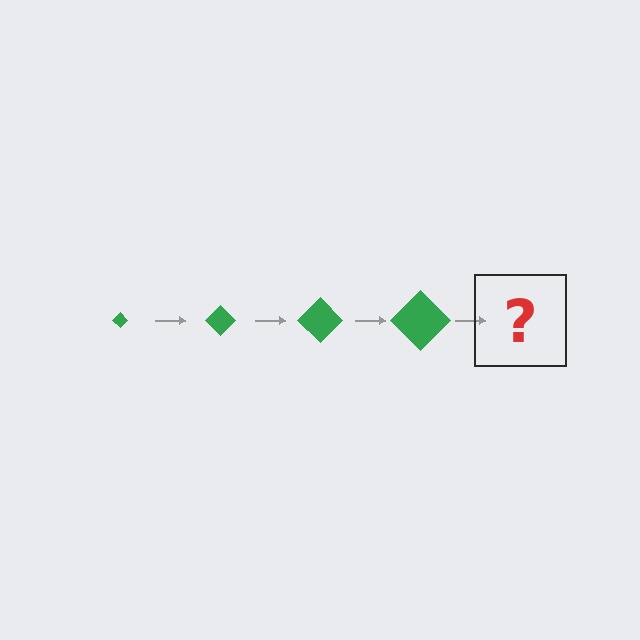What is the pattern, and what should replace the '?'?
The pattern is that the diamond gets progressively larger each step. The '?' should be a green diamond, larger than the previous one.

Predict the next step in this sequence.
The next step is a green diamond, larger than the previous one.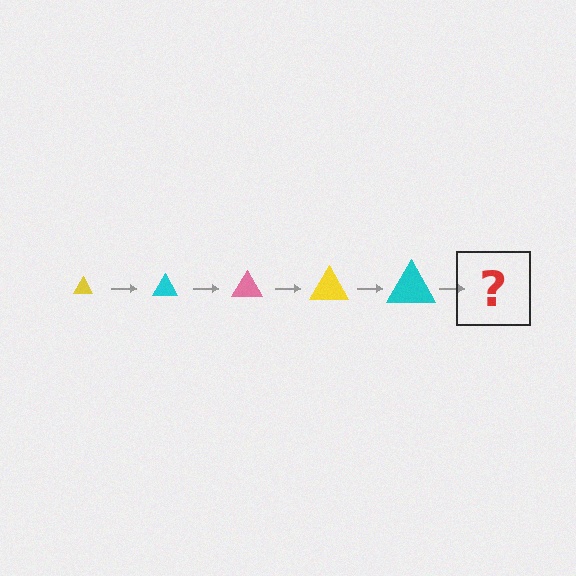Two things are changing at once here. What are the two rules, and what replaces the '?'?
The two rules are that the triangle grows larger each step and the color cycles through yellow, cyan, and pink. The '?' should be a pink triangle, larger than the previous one.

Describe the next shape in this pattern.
It should be a pink triangle, larger than the previous one.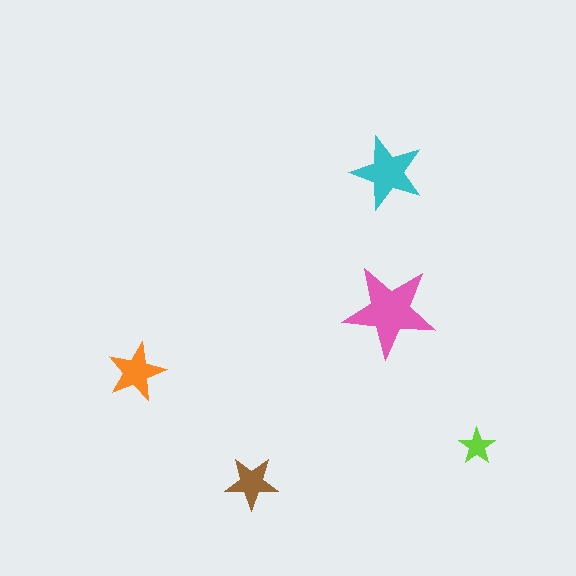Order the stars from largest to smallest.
the pink one, the cyan one, the orange one, the brown one, the lime one.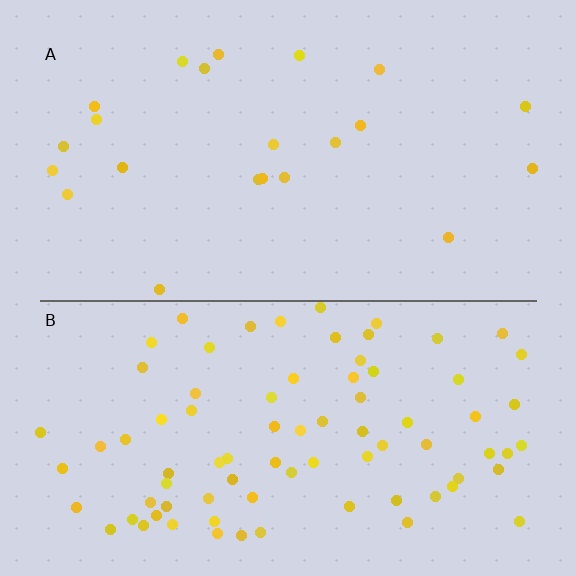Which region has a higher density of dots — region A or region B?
B (the bottom).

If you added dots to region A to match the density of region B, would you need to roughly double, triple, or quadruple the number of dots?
Approximately quadruple.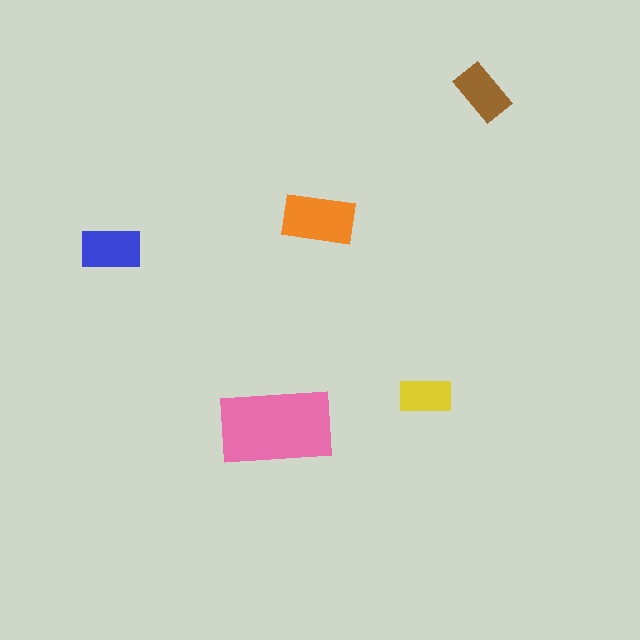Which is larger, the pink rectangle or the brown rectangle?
The pink one.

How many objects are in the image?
There are 5 objects in the image.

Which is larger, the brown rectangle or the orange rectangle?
The orange one.